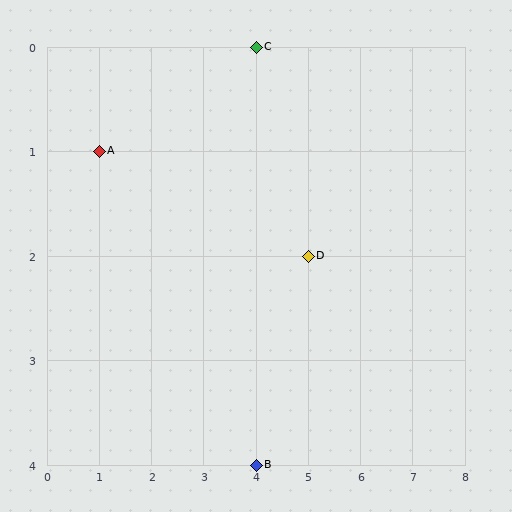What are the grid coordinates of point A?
Point A is at grid coordinates (1, 1).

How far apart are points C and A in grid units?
Points C and A are 3 columns and 1 row apart (about 3.2 grid units diagonally).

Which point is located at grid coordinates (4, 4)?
Point B is at (4, 4).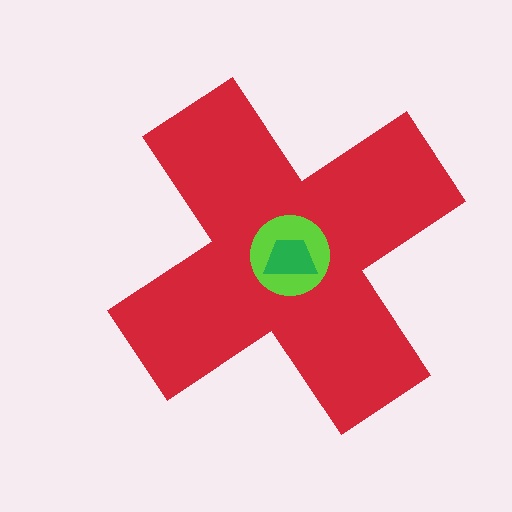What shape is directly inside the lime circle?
The green trapezoid.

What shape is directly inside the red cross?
The lime circle.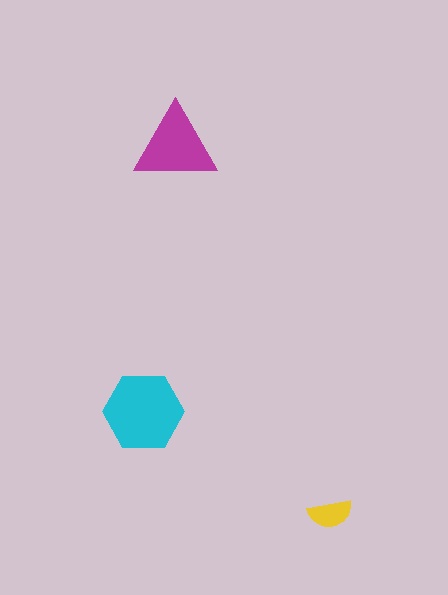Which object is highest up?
The magenta triangle is topmost.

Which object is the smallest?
The yellow semicircle.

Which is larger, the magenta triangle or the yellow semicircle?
The magenta triangle.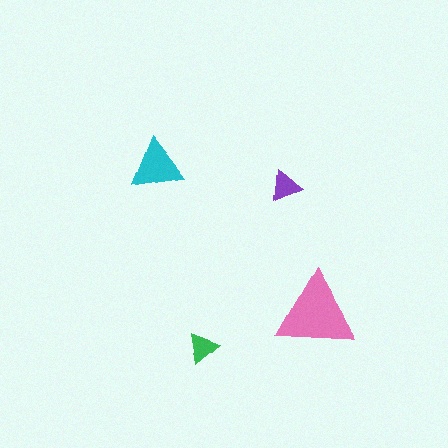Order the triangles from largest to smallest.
the pink one, the cyan one, the purple one, the green one.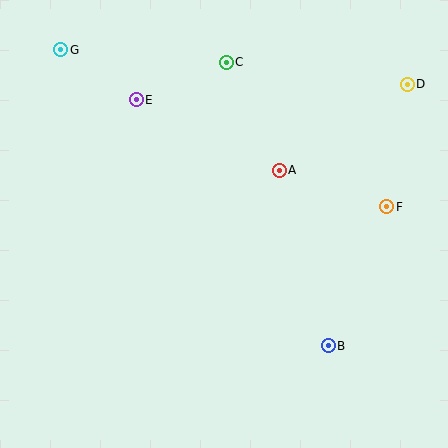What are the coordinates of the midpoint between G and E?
The midpoint between G and E is at (99, 75).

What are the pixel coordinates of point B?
Point B is at (328, 346).